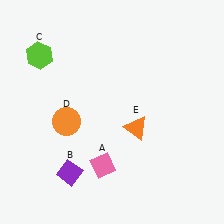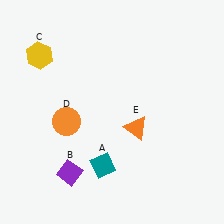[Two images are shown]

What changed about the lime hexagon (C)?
In Image 1, C is lime. In Image 2, it changed to yellow.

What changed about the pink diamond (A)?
In Image 1, A is pink. In Image 2, it changed to teal.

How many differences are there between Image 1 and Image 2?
There are 2 differences between the two images.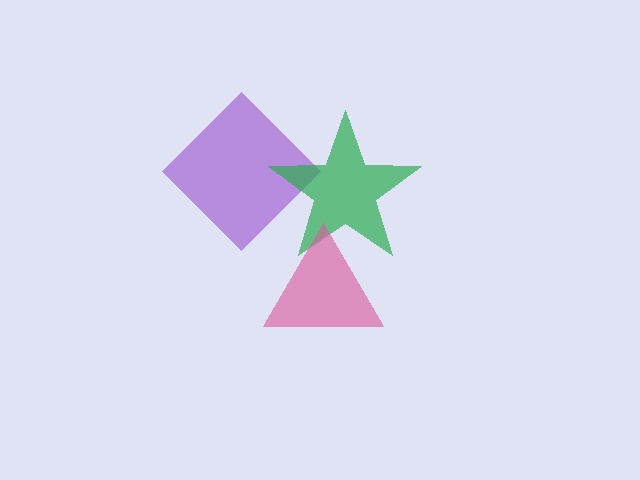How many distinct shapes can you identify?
There are 3 distinct shapes: a purple diamond, a green star, a pink triangle.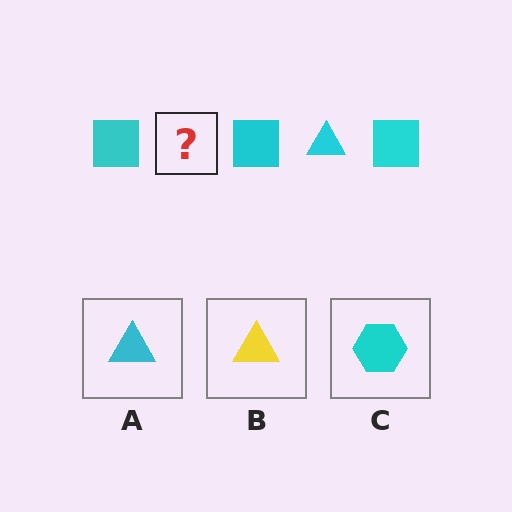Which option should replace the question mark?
Option A.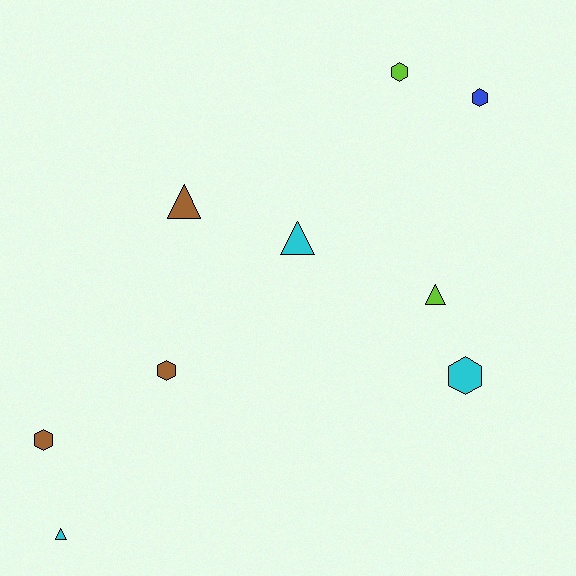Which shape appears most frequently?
Hexagon, with 5 objects.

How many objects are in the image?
There are 9 objects.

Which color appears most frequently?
Brown, with 3 objects.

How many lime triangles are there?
There is 1 lime triangle.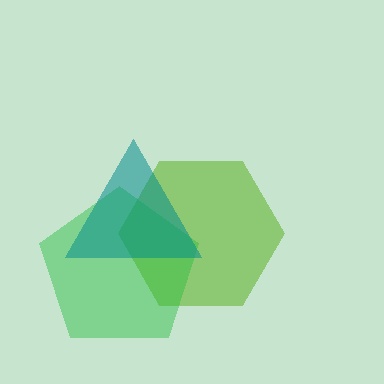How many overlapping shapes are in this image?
There are 3 overlapping shapes in the image.